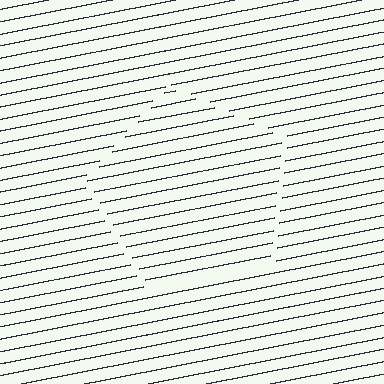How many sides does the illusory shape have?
5 sides — the line-ends trace a pentagon.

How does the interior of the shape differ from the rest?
The interior of the shape contains the same grating, shifted by half a period — the contour is defined by the phase discontinuity where line-ends from the inner and outer gratings abut.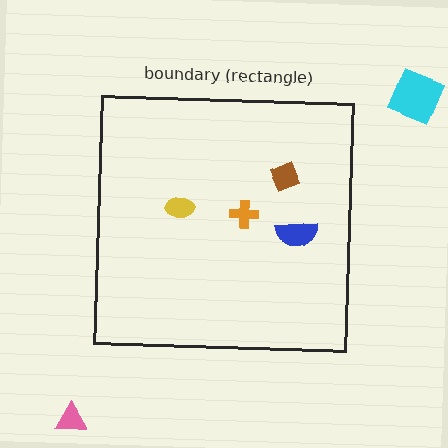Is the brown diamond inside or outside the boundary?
Inside.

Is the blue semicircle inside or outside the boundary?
Inside.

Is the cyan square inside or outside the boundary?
Outside.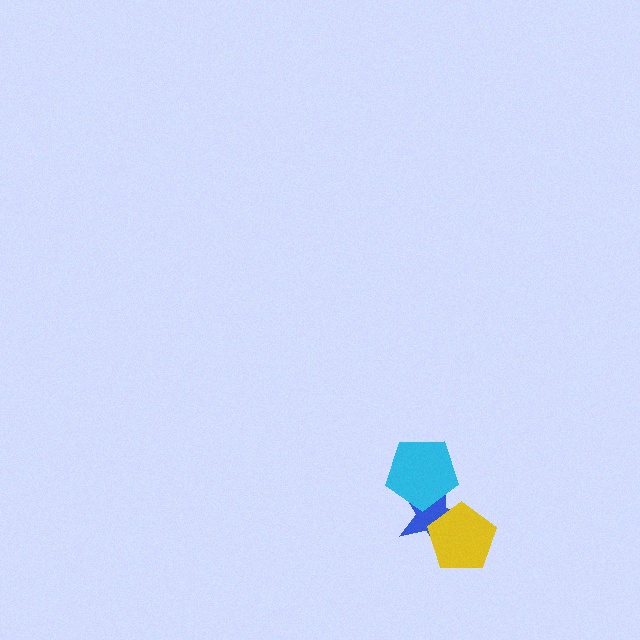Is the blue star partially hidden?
Yes, it is partially covered by another shape.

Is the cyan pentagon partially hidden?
No, no other shape covers it.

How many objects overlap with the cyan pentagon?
1 object overlaps with the cyan pentagon.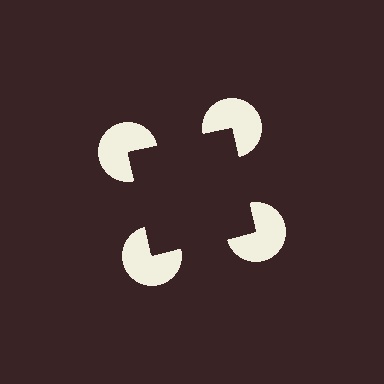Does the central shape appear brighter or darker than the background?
It typically appears slightly darker than the background, even though no actual brightness change is drawn.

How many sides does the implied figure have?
4 sides.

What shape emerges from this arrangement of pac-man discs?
An illusory square — its edges are inferred from the aligned wedge cuts in the pac-man discs, not physically drawn.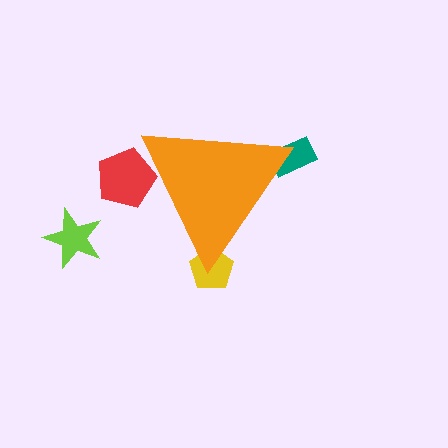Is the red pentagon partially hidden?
Yes, the red pentagon is partially hidden behind the orange triangle.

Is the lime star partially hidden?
No, the lime star is fully visible.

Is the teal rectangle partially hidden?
Yes, the teal rectangle is partially hidden behind the orange triangle.